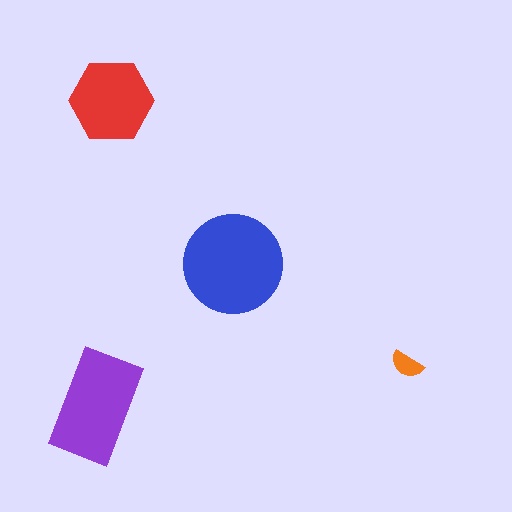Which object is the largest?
The blue circle.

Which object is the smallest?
The orange semicircle.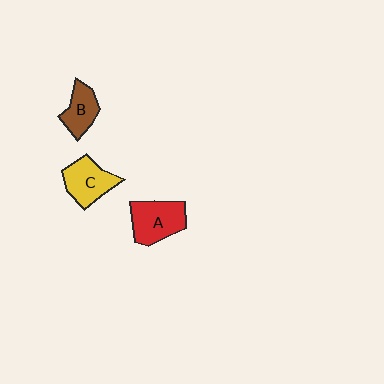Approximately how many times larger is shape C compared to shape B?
Approximately 1.3 times.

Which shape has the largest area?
Shape A (red).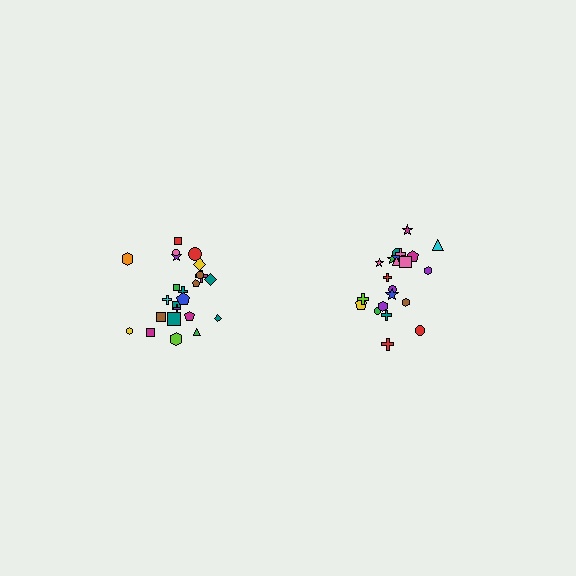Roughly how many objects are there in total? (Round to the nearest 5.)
Roughly 45 objects in total.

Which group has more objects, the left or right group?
The left group.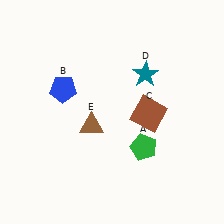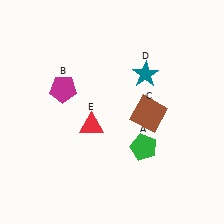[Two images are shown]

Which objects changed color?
B changed from blue to magenta. E changed from brown to red.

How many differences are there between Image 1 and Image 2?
There are 2 differences between the two images.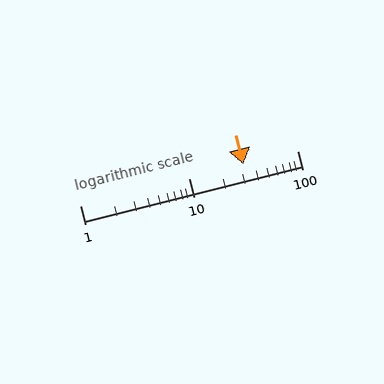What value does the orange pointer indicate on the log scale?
The pointer indicates approximately 32.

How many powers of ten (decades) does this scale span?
The scale spans 2 decades, from 1 to 100.